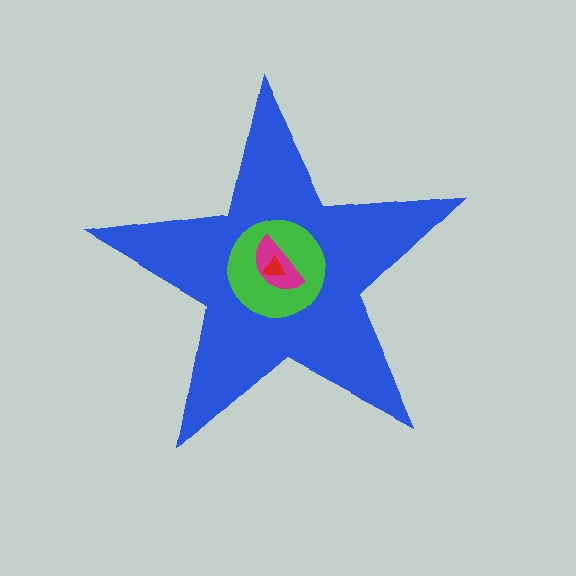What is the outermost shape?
The blue star.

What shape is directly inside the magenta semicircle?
The red triangle.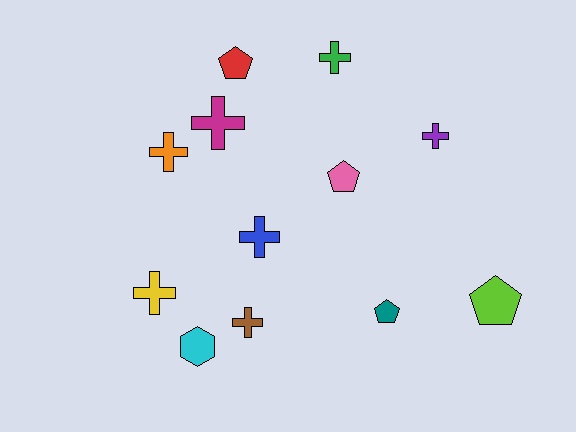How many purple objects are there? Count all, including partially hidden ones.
There is 1 purple object.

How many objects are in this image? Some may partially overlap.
There are 12 objects.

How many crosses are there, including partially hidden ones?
There are 7 crosses.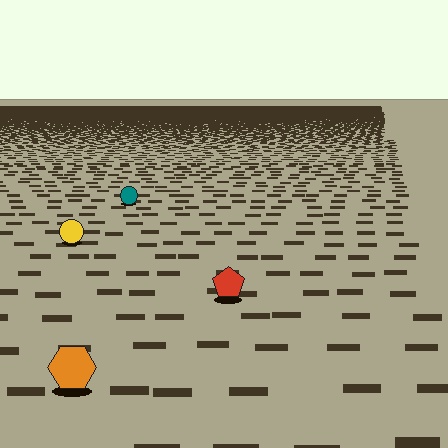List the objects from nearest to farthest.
From nearest to farthest: the orange hexagon, the red pentagon, the yellow circle, the teal circle.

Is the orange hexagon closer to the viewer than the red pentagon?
Yes. The orange hexagon is closer — you can tell from the texture gradient: the ground texture is coarser near it.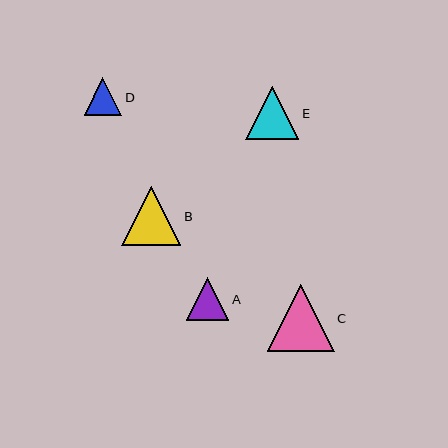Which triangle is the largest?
Triangle C is the largest with a size of approximately 67 pixels.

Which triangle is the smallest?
Triangle D is the smallest with a size of approximately 37 pixels.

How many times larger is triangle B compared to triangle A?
Triangle B is approximately 1.4 times the size of triangle A.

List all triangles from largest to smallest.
From largest to smallest: C, B, E, A, D.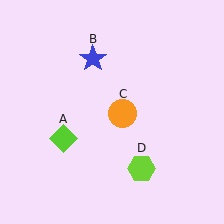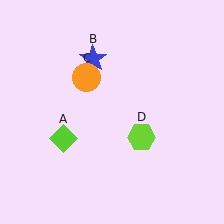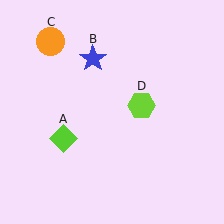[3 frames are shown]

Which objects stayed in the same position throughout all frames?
Lime diamond (object A) and blue star (object B) remained stationary.